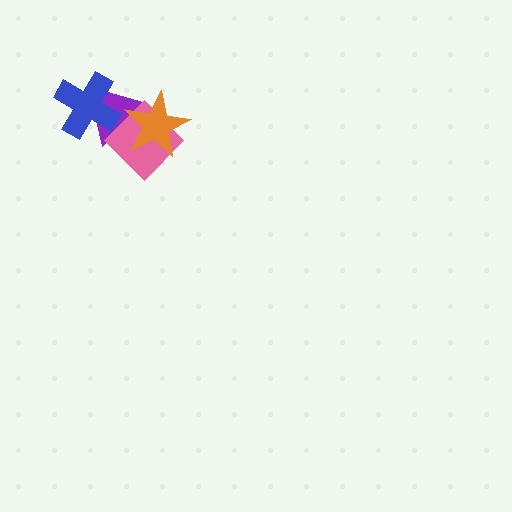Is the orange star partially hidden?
No, no other shape covers it.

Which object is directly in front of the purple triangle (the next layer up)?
The pink diamond is directly in front of the purple triangle.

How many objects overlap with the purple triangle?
3 objects overlap with the purple triangle.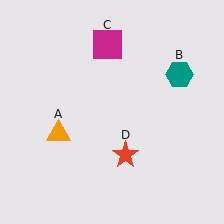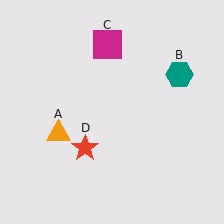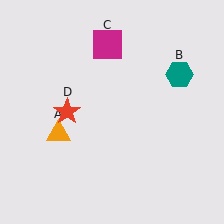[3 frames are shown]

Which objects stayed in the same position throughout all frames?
Orange triangle (object A) and teal hexagon (object B) and magenta square (object C) remained stationary.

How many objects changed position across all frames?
1 object changed position: red star (object D).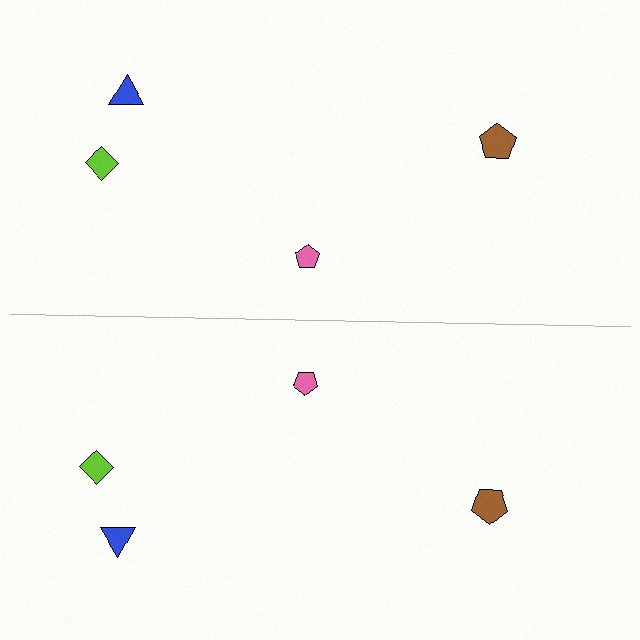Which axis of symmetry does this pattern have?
The pattern has a horizontal axis of symmetry running through the center of the image.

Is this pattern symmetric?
Yes, this pattern has bilateral (reflection) symmetry.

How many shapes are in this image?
There are 8 shapes in this image.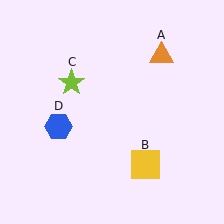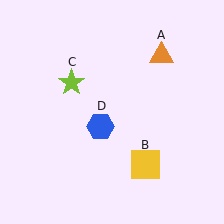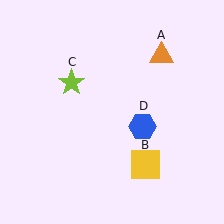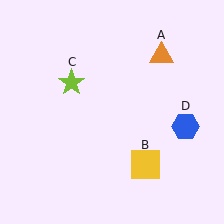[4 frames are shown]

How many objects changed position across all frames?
1 object changed position: blue hexagon (object D).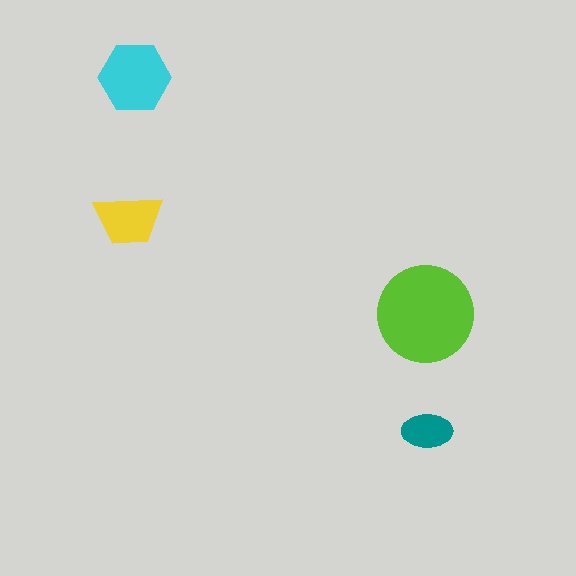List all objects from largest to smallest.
The lime circle, the cyan hexagon, the yellow trapezoid, the teal ellipse.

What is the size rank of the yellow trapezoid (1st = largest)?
3rd.